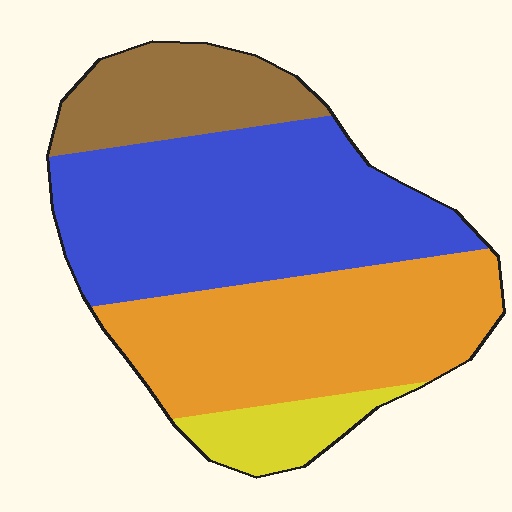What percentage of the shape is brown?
Brown covers 16% of the shape.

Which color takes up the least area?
Yellow, at roughly 10%.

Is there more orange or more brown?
Orange.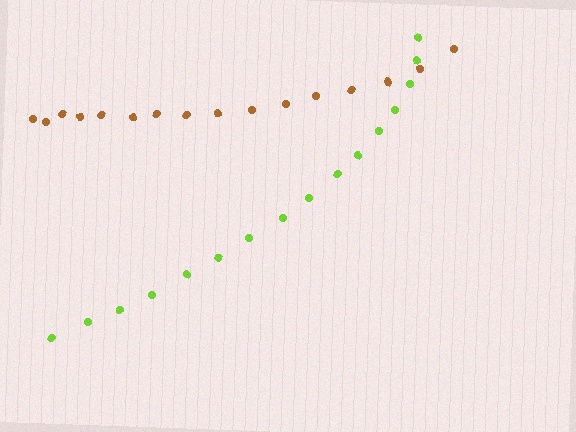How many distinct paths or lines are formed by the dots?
There are 2 distinct paths.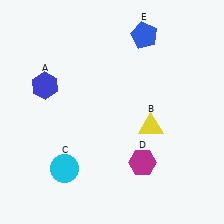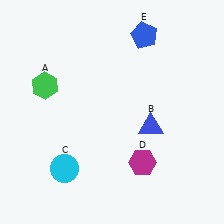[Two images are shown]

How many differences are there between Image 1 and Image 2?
There are 2 differences between the two images.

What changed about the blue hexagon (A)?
In Image 1, A is blue. In Image 2, it changed to green.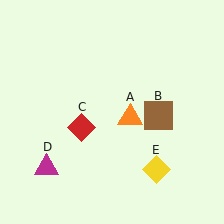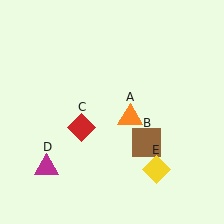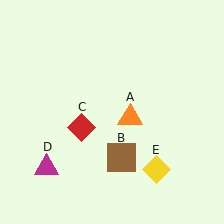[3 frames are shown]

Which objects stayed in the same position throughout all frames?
Orange triangle (object A) and red diamond (object C) and magenta triangle (object D) and yellow diamond (object E) remained stationary.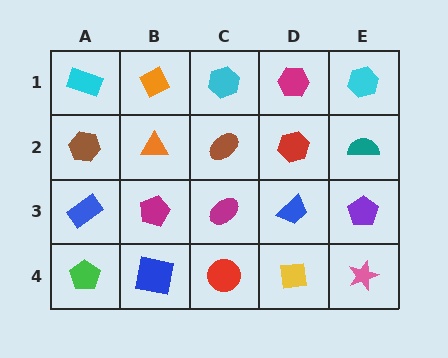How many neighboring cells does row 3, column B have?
4.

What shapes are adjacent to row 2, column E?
A cyan hexagon (row 1, column E), a purple pentagon (row 3, column E), a red hexagon (row 2, column D).